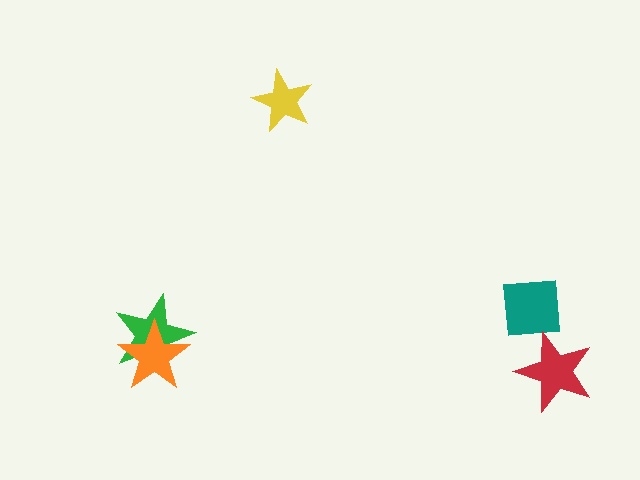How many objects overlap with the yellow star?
0 objects overlap with the yellow star.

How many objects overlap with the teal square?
1 object overlaps with the teal square.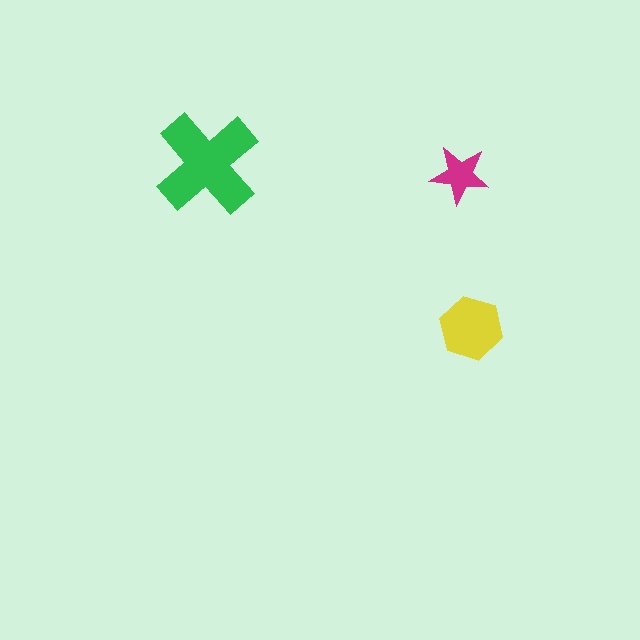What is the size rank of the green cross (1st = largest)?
1st.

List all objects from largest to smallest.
The green cross, the yellow hexagon, the magenta star.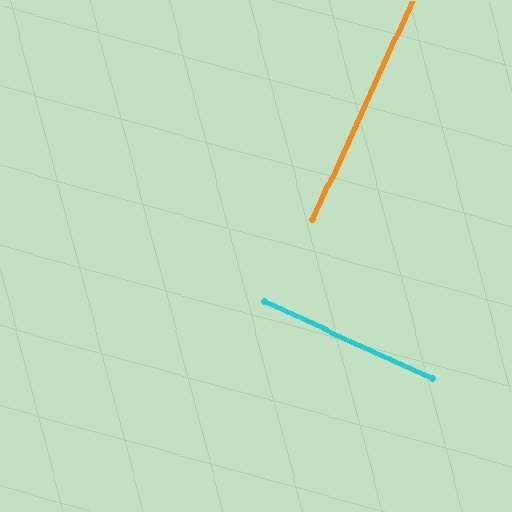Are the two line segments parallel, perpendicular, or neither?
Perpendicular — they meet at approximately 90°.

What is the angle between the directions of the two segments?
Approximately 90 degrees.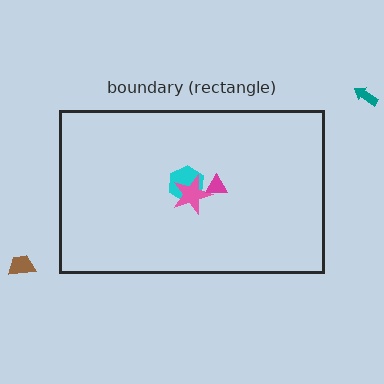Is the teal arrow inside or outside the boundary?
Outside.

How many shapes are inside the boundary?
3 inside, 2 outside.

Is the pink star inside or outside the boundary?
Inside.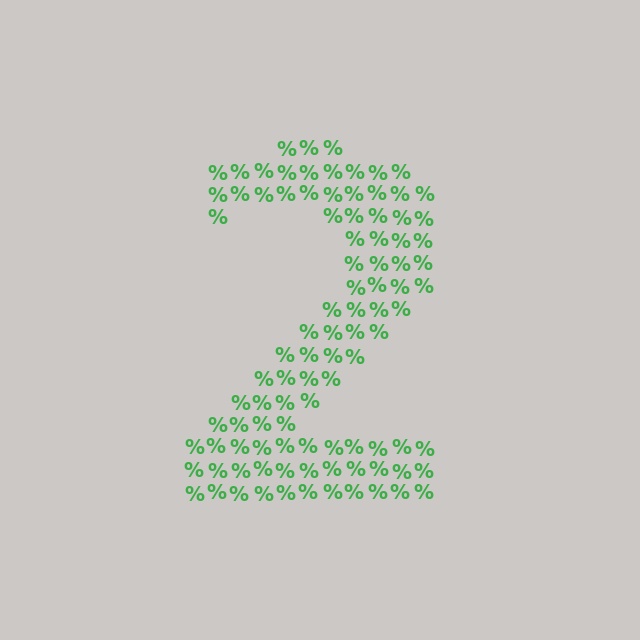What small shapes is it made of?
It is made of small percent signs.